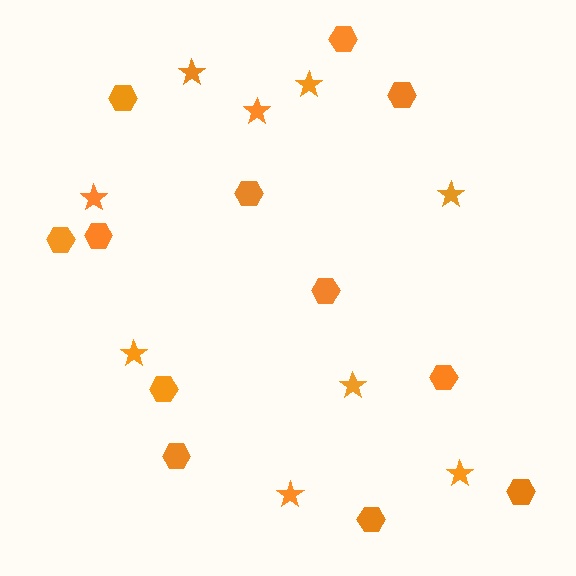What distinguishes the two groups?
There are 2 groups: one group of stars (9) and one group of hexagons (12).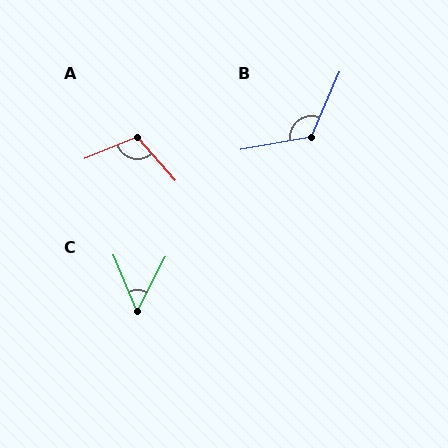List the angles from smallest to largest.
C (50°), A (109°), B (123°).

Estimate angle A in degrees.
Approximately 109 degrees.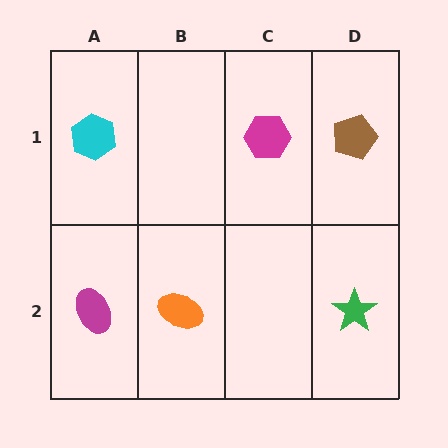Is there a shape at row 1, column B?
No, that cell is empty.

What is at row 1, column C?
A magenta hexagon.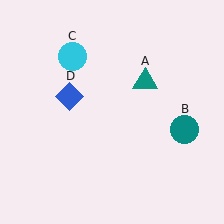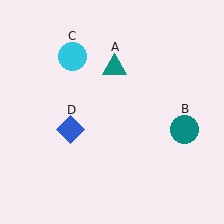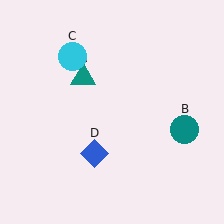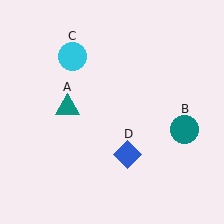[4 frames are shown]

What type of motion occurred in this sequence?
The teal triangle (object A), blue diamond (object D) rotated counterclockwise around the center of the scene.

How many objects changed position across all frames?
2 objects changed position: teal triangle (object A), blue diamond (object D).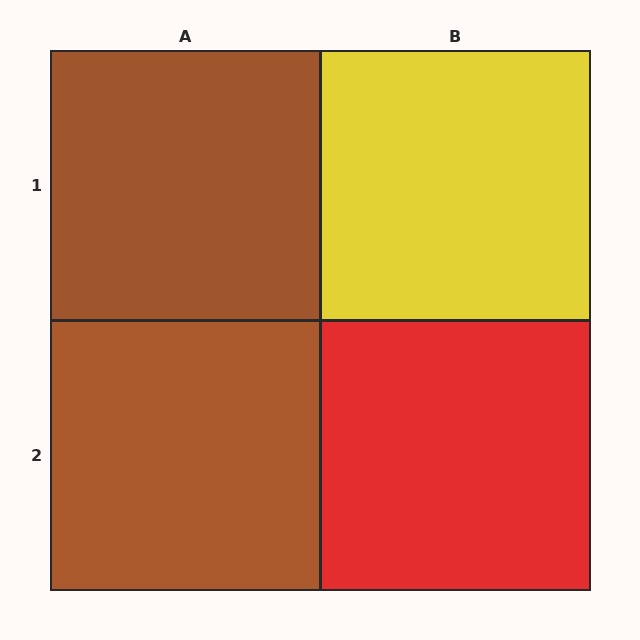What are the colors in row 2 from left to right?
Brown, red.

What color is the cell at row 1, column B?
Yellow.